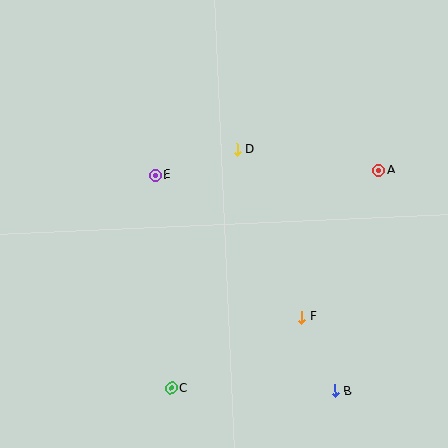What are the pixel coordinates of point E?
Point E is at (155, 175).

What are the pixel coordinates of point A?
Point A is at (379, 171).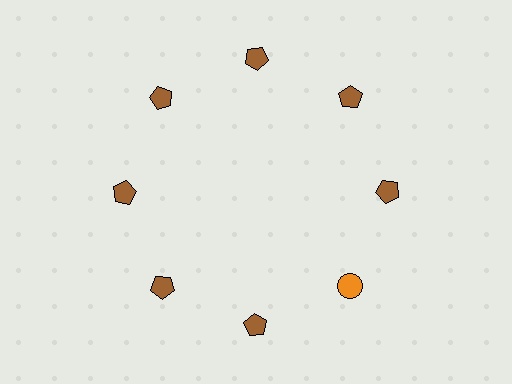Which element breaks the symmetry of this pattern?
The orange circle at roughly the 4 o'clock position breaks the symmetry. All other shapes are brown pentagons.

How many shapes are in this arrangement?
There are 8 shapes arranged in a ring pattern.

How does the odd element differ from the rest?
It differs in both color (orange instead of brown) and shape (circle instead of pentagon).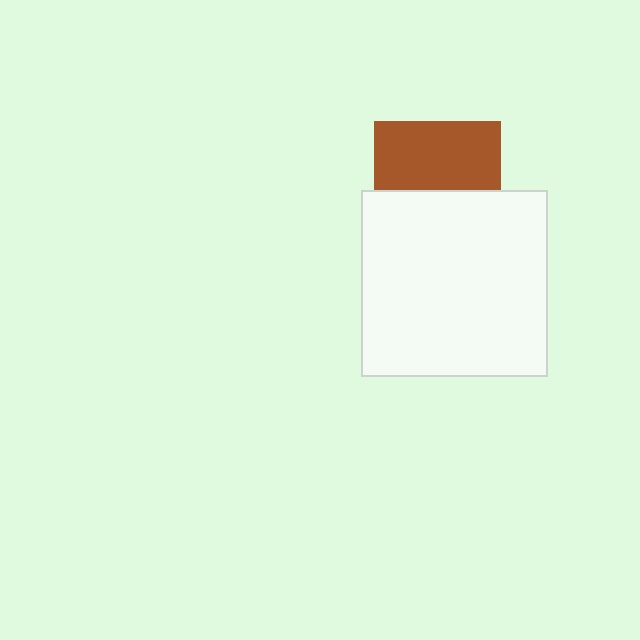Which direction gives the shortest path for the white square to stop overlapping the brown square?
Moving down gives the shortest separation.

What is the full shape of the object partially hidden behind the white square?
The partially hidden object is a brown square.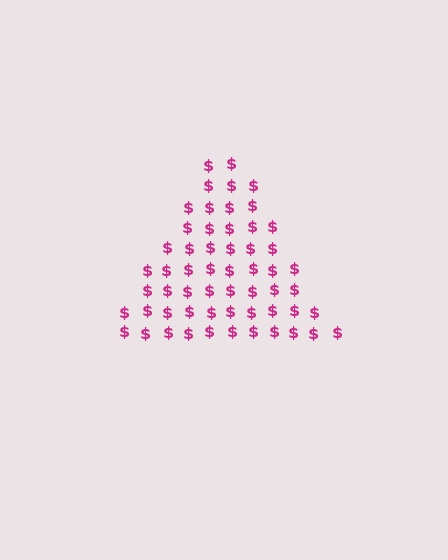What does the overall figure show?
The overall figure shows a triangle.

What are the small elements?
The small elements are dollar signs.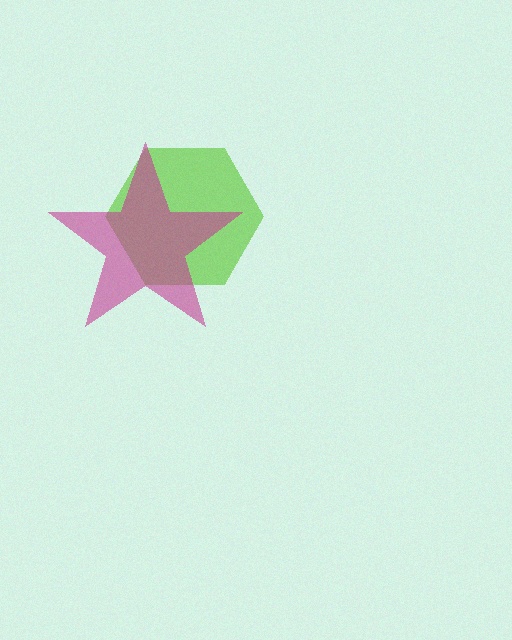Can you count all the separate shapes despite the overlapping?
Yes, there are 2 separate shapes.